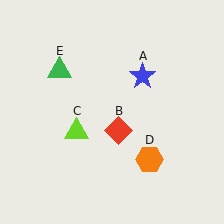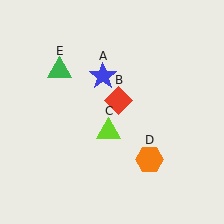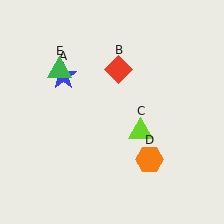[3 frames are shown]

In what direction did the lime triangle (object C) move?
The lime triangle (object C) moved right.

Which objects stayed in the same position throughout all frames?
Orange hexagon (object D) and green triangle (object E) remained stationary.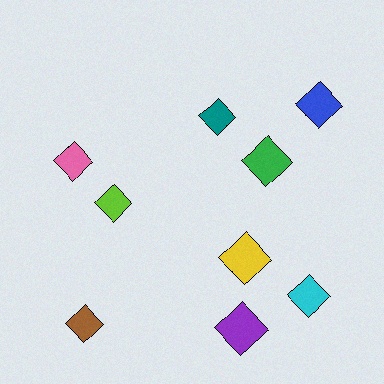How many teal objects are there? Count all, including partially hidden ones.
There is 1 teal object.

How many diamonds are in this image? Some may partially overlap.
There are 9 diamonds.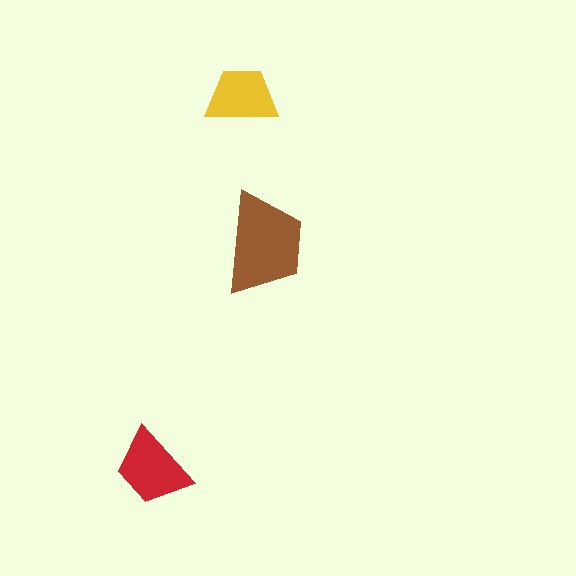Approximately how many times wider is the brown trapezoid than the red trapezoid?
About 1.5 times wider.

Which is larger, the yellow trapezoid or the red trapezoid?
The red one.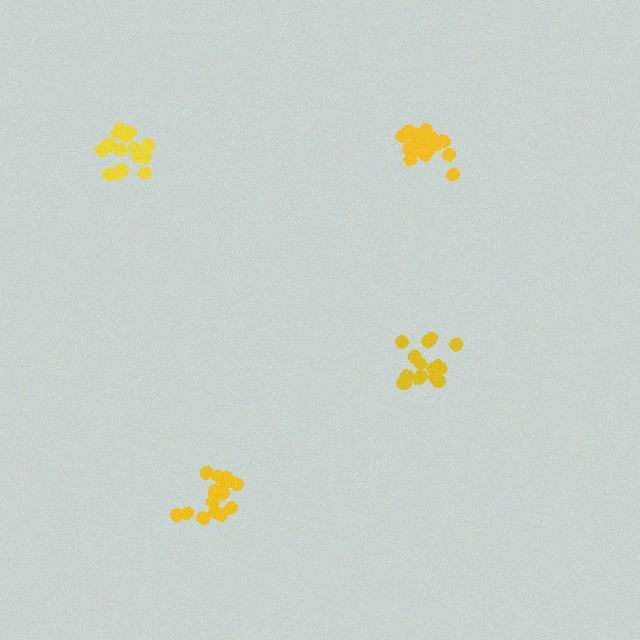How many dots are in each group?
Group 1: 17 dots, Group 2: 16 dots, Group 3: 18 dots, Group 4: 16 dots (67 total).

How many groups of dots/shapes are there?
There are 4 groups.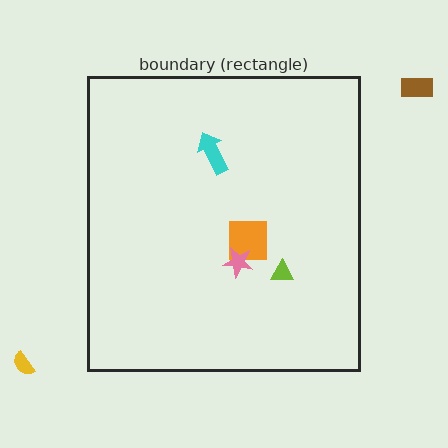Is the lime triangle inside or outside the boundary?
Inside.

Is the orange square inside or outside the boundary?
Inside.